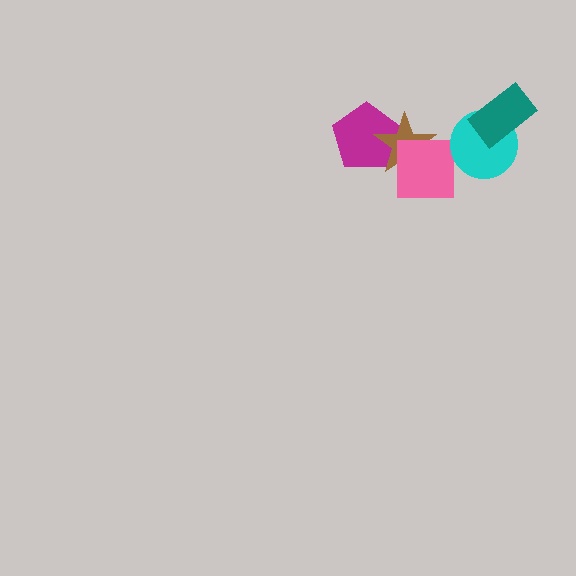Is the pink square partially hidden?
No, no other shape covers it.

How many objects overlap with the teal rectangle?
1 object overlaps with the teal rectangle.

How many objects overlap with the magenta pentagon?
1 object overlaps with the magenta pentagon.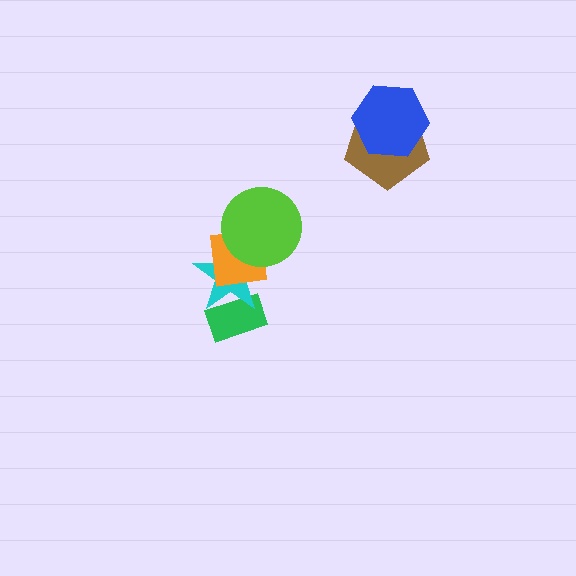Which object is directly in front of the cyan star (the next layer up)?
The orange square is directly in front of the cyan star.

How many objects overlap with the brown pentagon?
1 object overlaps with the brown pentagon.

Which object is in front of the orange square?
The lime circle is in front of the orange square.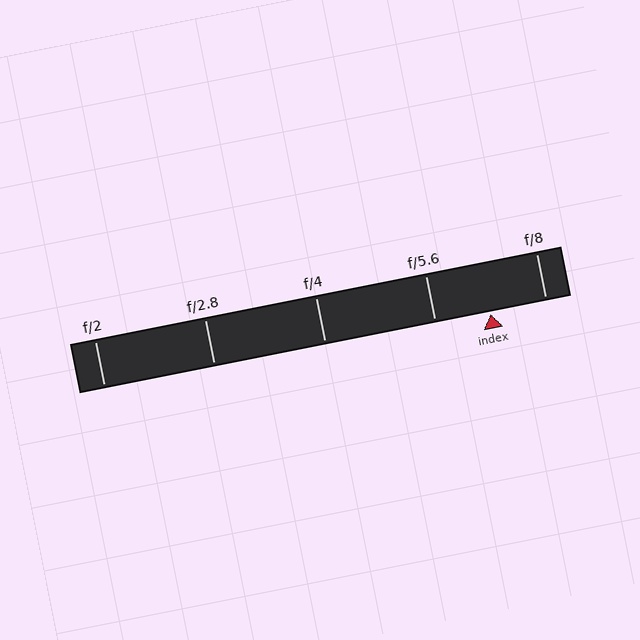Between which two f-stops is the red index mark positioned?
The index mark is between f/5.6 and f/8.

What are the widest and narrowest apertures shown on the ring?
The widest aperture shown is f/2 and the narrowest is f/8.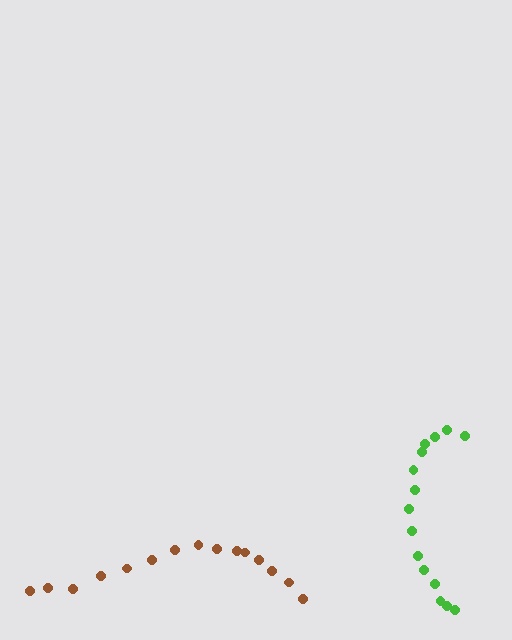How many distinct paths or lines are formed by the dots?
There are 2 distinct paths.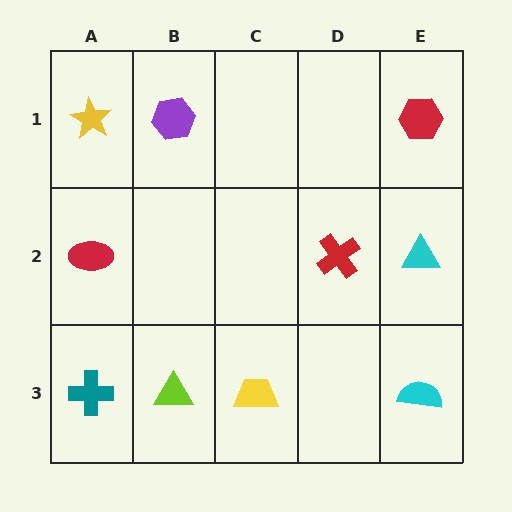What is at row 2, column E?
A cyan triangle.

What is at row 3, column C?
A yellow trapezoid.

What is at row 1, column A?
A yellow star.